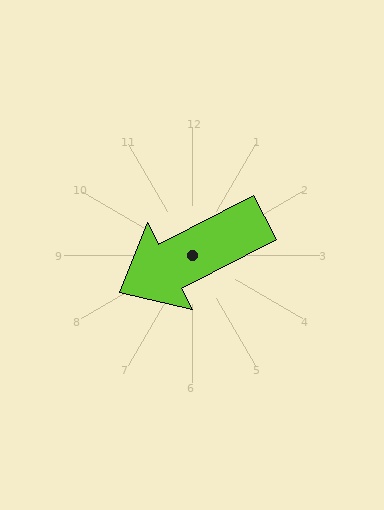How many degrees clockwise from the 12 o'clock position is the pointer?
Approximately 243 degrees.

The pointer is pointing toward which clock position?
Roughly 8 o'clock.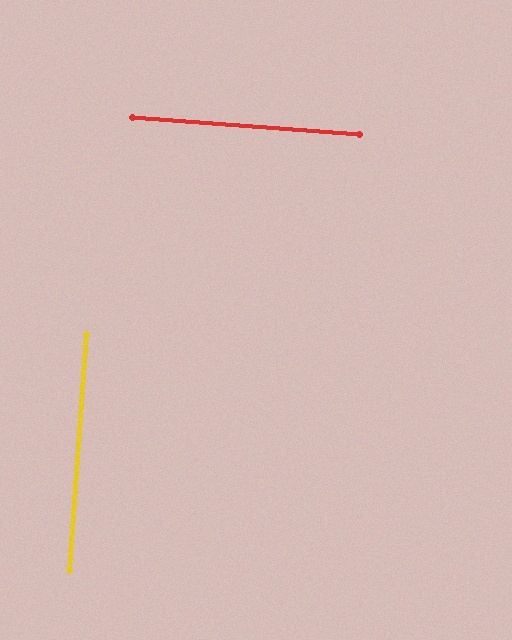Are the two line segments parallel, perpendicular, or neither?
Perpendicular — they meet at approximately 90°.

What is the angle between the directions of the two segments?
Approximately 90 degrees.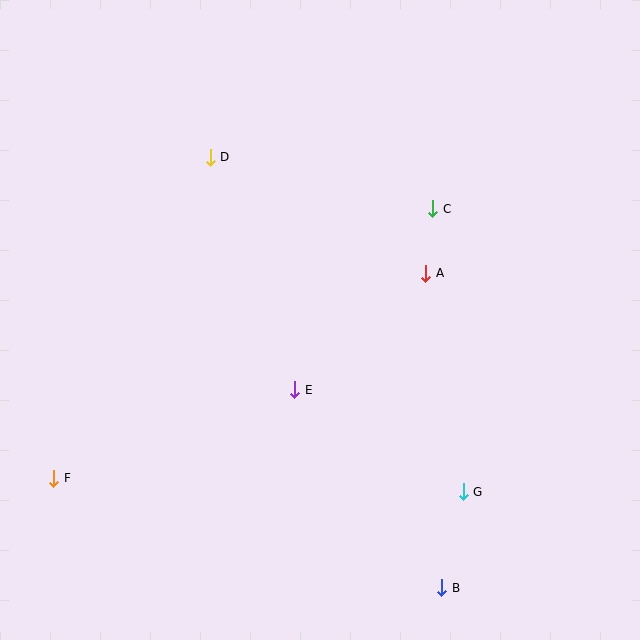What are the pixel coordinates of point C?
Point C is at (433, 209).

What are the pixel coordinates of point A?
Point A is at (426, 273).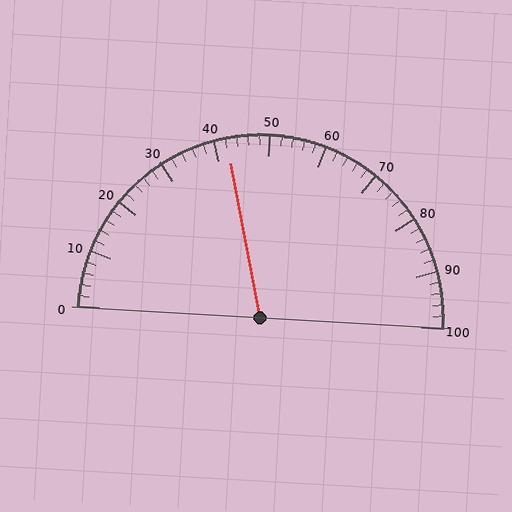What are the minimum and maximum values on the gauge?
The gauge ranges from 0 to 100.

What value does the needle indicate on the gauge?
The needle indicates approximately 42.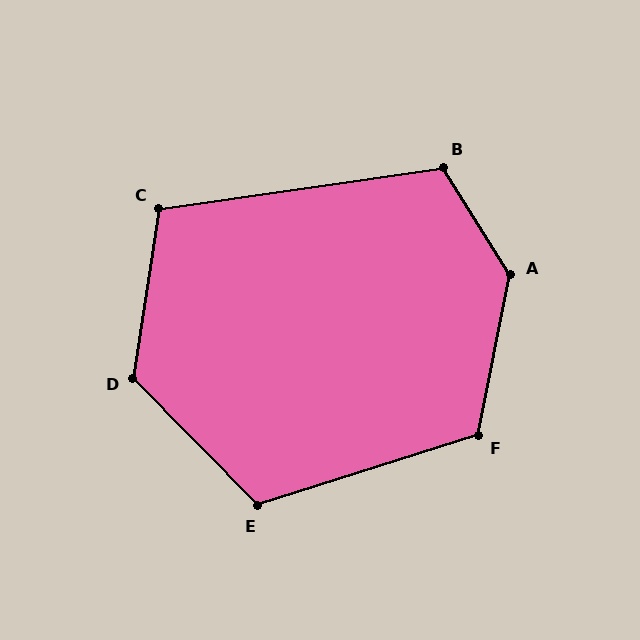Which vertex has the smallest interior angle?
C, at approximately 107 degrees.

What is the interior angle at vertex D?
Approximately 127 degrees (obtuse).